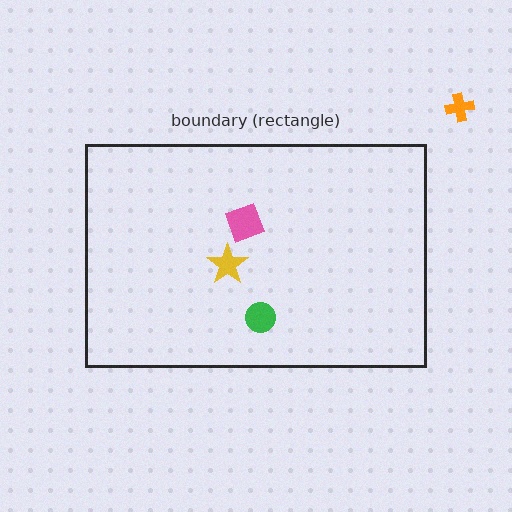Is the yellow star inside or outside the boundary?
Inside.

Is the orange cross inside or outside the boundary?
Outside.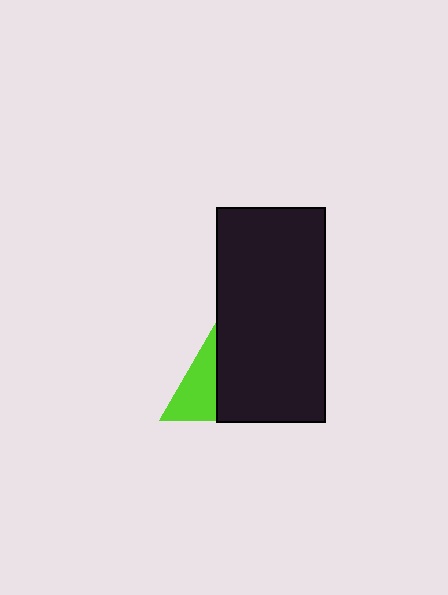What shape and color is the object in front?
The object in front is a black rectangle.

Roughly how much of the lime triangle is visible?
About half of it is visible (roughly 45%).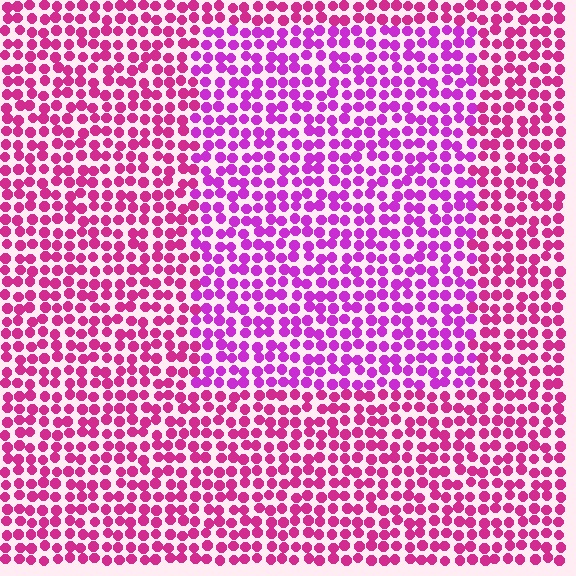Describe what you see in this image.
The image is filled with small magenta elements in a uniform arrangement. A rectangle-shaped region is visible where the elements are tinted to a slightly different hue, forming a subtle color boundary.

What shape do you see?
I see a rectangle.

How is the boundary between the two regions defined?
The boundary is defined purely by a slight shift in hue (about 27 degrees). Spacing, size, and orientation are identical on both sides.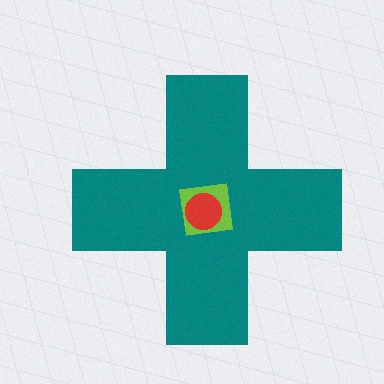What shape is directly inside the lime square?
The red circle.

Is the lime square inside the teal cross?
Yes.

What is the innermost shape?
The red circle.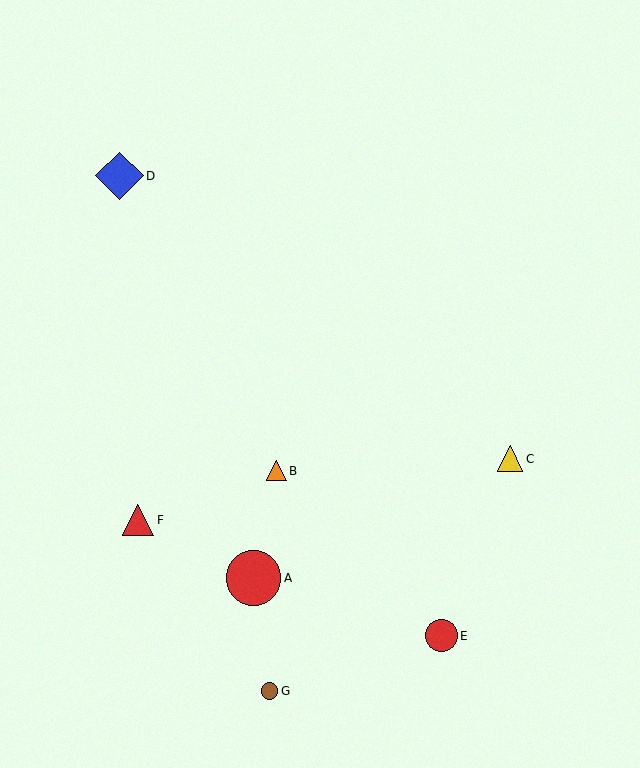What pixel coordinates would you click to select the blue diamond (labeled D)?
Click at (119, 176) to select the blue diamond D.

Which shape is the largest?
The red circle (labeled A) is the largest.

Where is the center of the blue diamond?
The center of the blue diamond is at (119, 176).